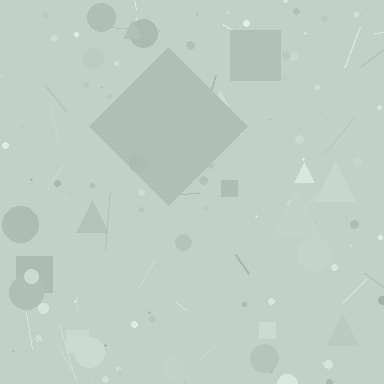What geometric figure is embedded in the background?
A diamond is embedded in the background.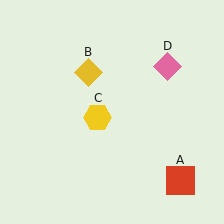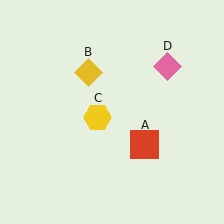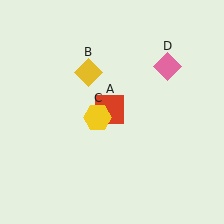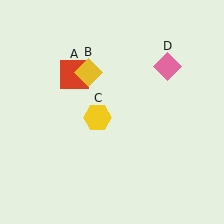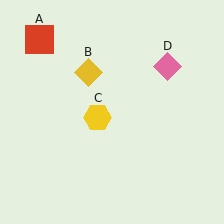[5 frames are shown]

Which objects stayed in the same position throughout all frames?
Yellow diamond (object B) and yellow hexagon (object C) and pink diamond (object D) remained stationary.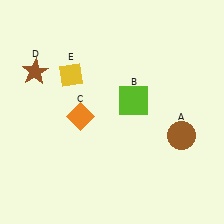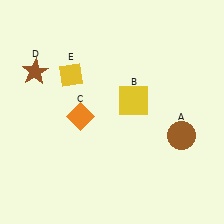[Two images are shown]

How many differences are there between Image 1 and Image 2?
There is 1 difference between the two images.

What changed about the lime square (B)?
In Image 1, B is lime. In Image 2, it changed to yellow.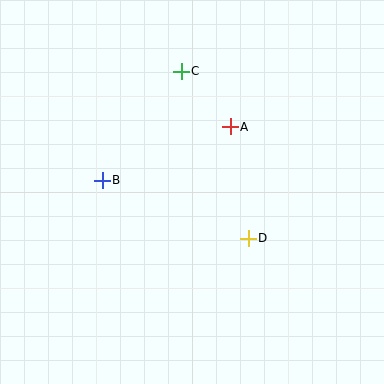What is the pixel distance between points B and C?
The distance between B and C is 135 pixels.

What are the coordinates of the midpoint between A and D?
The midpoint between A and D is at (239, 183).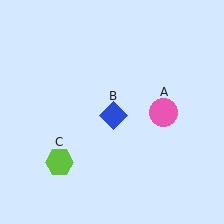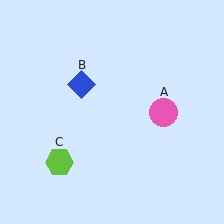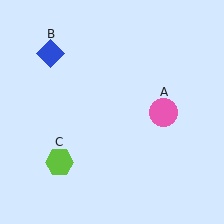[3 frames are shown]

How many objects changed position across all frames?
1 object changed position: blue diamond (object B).